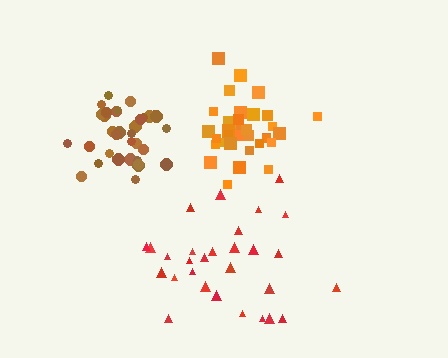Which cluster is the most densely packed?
Orange.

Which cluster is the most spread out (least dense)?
Red.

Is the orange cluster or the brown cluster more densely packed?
Orange.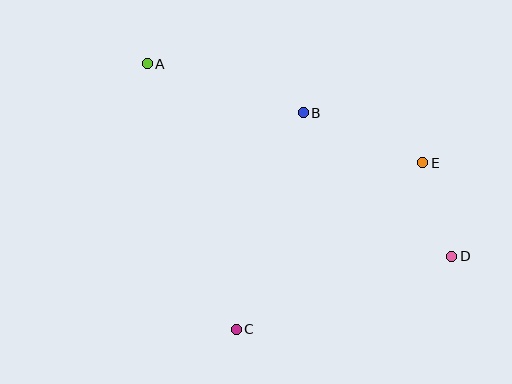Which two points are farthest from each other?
Points A and D are farthest from each other.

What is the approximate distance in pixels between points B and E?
The distance between B and E is approximately 129 pixels.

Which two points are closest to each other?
Points D and E are closest to each other.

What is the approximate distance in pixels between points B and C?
The distance between B and C is approximately 227 pixels.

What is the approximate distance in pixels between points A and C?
The distance between A and C is approximately 280 pixels.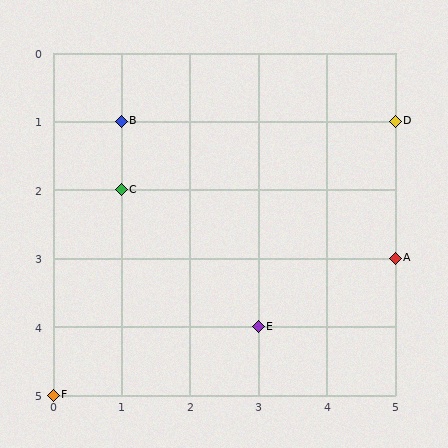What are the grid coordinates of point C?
Point C is at grid coordinates (1, 2).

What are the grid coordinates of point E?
Point E is at grid coordinates (3, 4).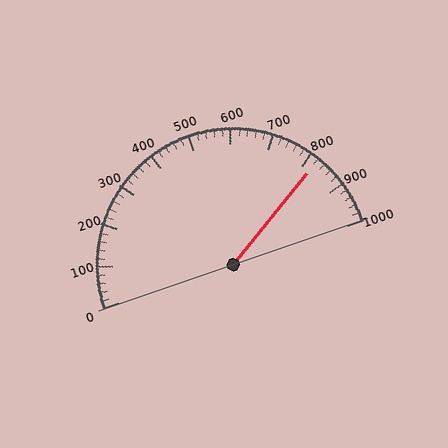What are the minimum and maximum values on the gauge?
The gauge ranges from 0 to 1000.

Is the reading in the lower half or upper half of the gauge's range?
The reading is in the upper half of the range (0 to 1000).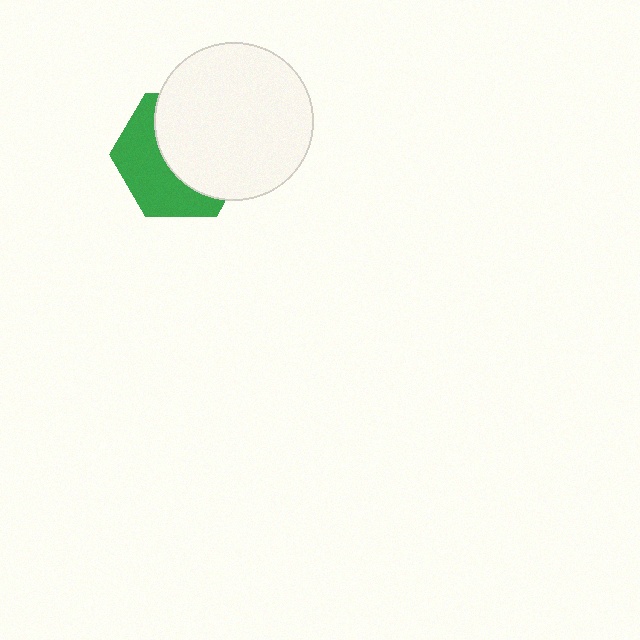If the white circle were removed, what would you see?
You would see the complete green hexagon.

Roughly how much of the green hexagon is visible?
A small part of it is visible (roughly 44%).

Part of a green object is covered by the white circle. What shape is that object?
It is a hexagon.